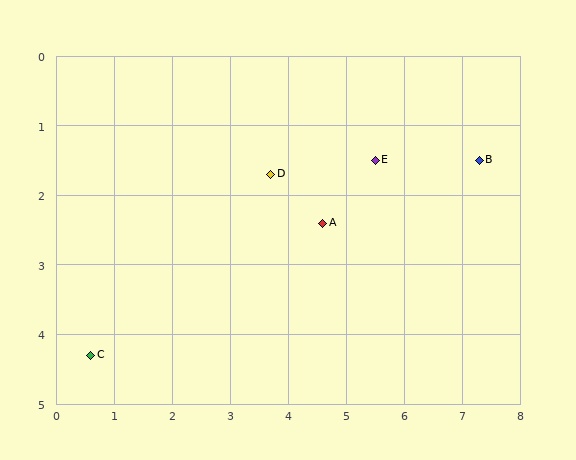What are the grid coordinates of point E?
Point E is at approximately (5.5, 1.5).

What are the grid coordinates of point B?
Point B is at approximately (7.3, 1.5).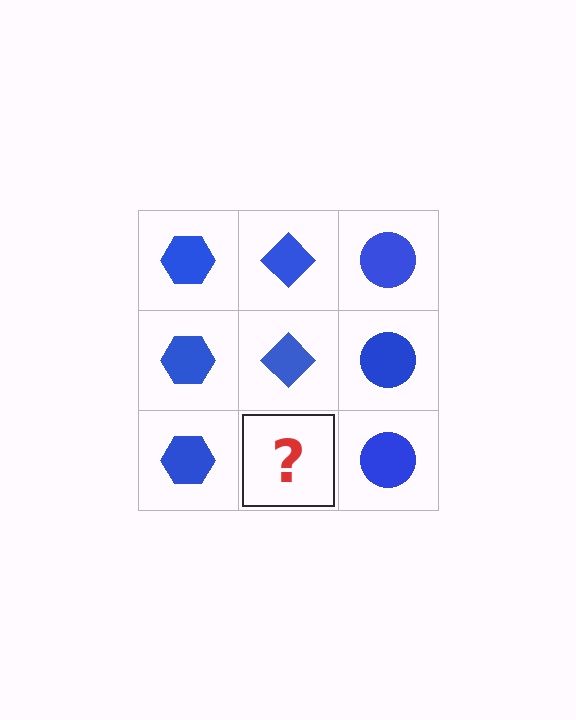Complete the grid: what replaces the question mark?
The question mark should be replaced with a blue diamond.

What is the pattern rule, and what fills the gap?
The rule is that each column has a consistent shape. The gap should be filled with a blue diamond.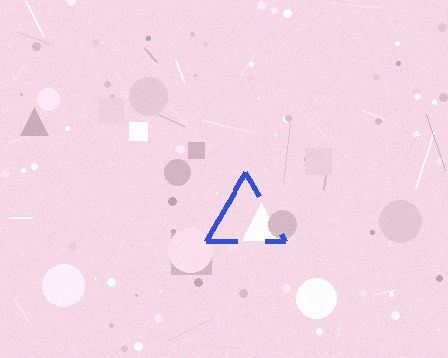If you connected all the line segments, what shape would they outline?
They would outline a triangle.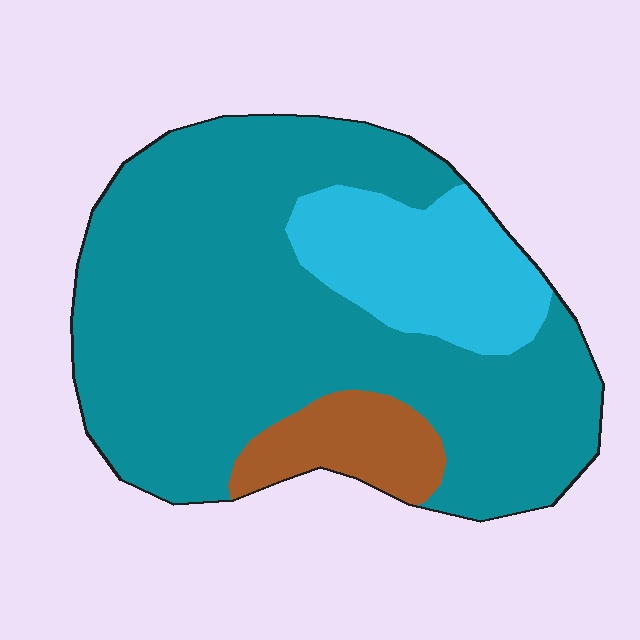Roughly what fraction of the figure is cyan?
Cyan takes up about one sixth (1/6) of the figure.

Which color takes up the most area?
Teal, at roughly 75%.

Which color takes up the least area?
Brown, at roughly 10%.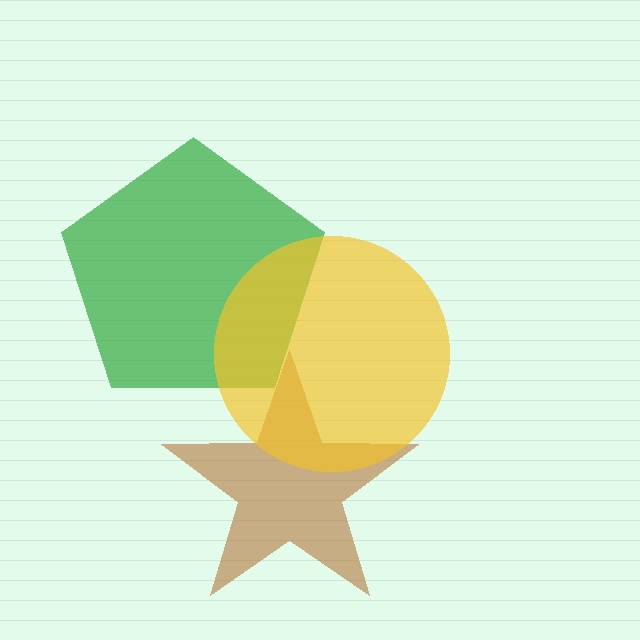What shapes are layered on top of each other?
The layered shapes are: a brown star, a green pentagon, a yellow circle.